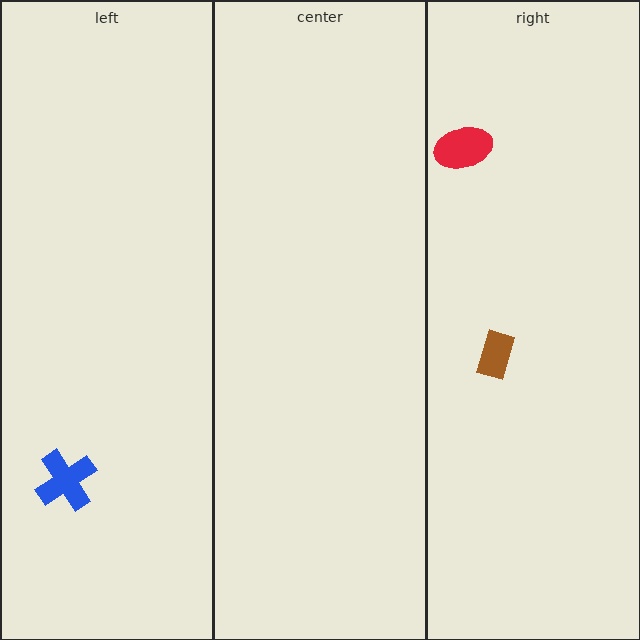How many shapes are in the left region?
1.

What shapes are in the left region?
The blue cross.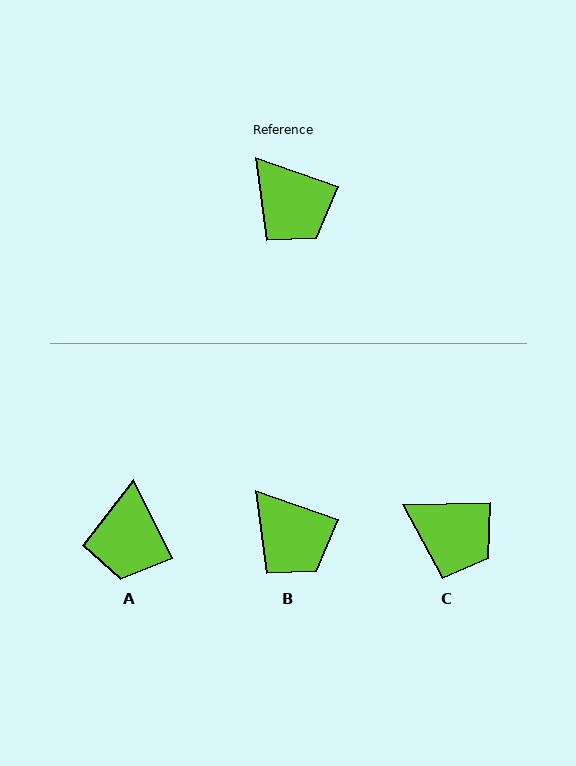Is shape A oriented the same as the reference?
No, it is off by about 44 degrees.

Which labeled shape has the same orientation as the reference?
B.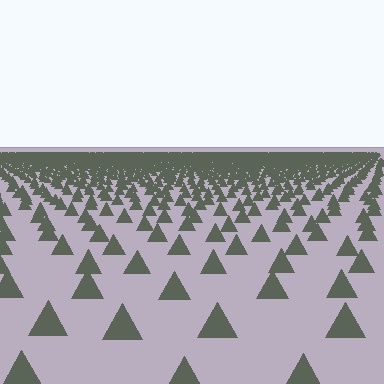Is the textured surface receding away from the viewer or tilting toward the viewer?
The surface is receding away from the viewer. Texture elements get smaller and denser toward the top.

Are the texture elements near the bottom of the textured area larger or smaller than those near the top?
Larger. Near the bottom, elements are closer to the viewer and appear at a bigger on-screen size.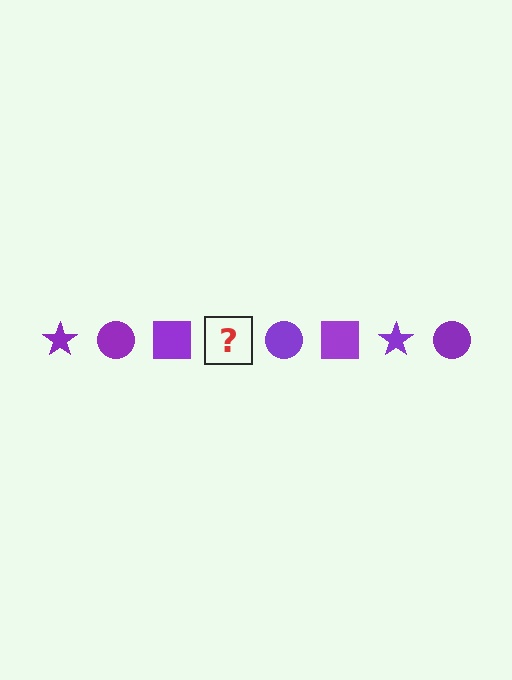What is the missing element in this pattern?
The missing element is a purple star.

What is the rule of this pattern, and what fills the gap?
The rule is that the pattern cycles through star, circle, square shapes in purple. The gap should be filled with a purple star.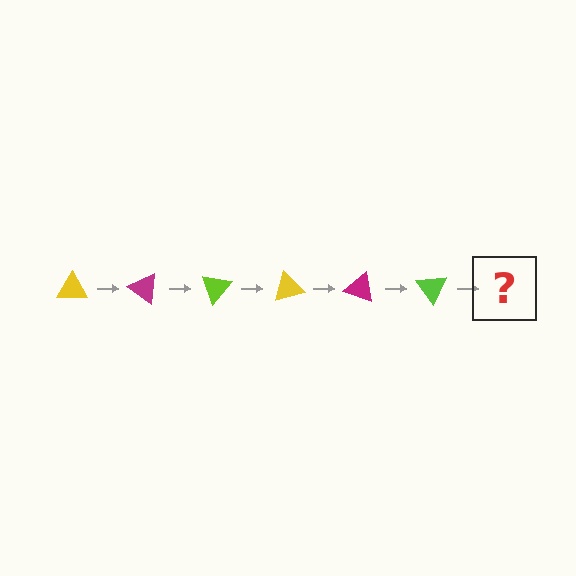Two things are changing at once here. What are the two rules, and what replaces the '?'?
The two rules are that it rotates 35 degrees each step and the color cycles through yellow, magenta, and lime. The '?' should be a yellow triangle, rotated 210 degrees from the start.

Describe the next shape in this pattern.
It should be a yellow triangle, rotated 210 degrees from the start.